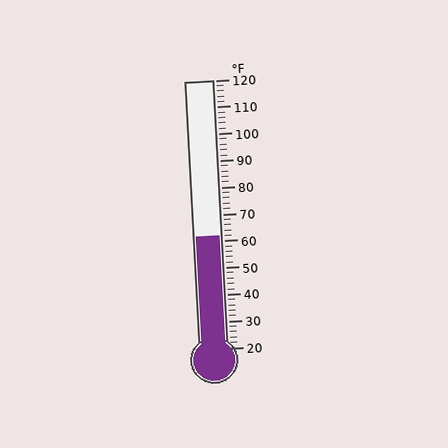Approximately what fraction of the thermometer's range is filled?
The thermometer is filled to approximately 40% of its range.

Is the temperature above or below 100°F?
The temperature is below 100°F.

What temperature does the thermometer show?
The thermometer shows approximately 62°F.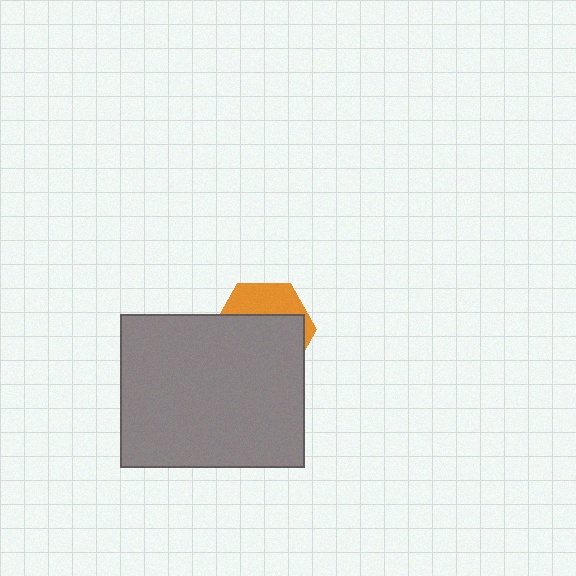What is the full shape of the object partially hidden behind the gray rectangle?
The partially hidden object is an orange hexagon.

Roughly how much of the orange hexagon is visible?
A small part of it is visible (roughly 32%).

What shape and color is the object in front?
The object in front is a gray rectangle.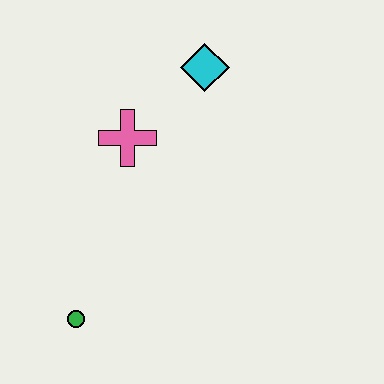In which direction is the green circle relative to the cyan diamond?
The green circle is below the cyan diamond.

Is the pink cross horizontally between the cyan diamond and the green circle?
Yes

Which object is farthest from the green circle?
The cyan diamond is farthest from the green circle.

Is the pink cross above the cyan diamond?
No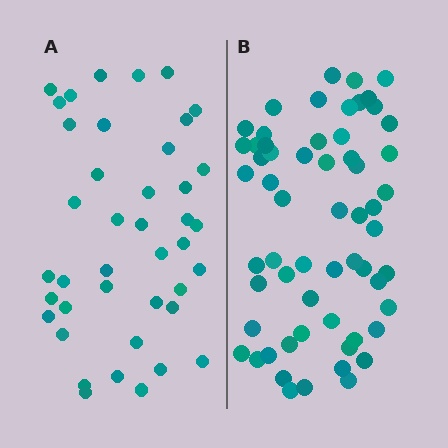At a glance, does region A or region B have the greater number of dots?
Region B (the right region) has more dots.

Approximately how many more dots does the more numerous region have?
Region B has approximately 20 more dots than region A.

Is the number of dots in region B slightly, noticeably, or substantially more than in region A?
Region B has substantially more. The ratio is roughly 1.5 to 1.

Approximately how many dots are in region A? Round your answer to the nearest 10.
About 40 dots. (The exact count is 41, which rounds to 40.)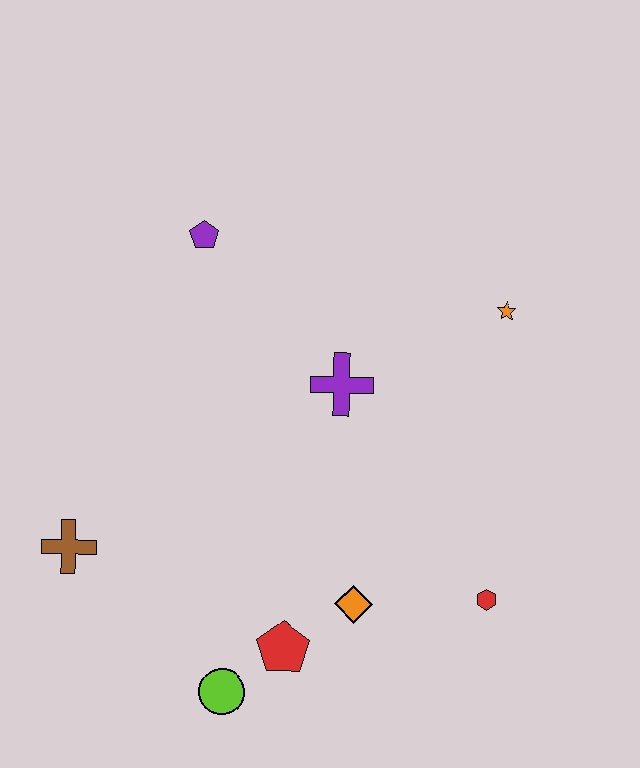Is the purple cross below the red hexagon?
No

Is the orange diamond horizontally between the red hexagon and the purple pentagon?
Yes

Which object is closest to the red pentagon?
The lime circle is closest to the red pentagon.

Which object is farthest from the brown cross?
The orange star is farthest from the brown cross.